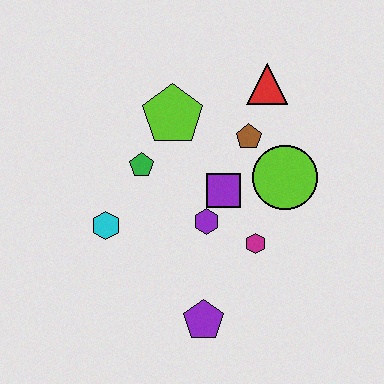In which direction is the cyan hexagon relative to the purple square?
The cyan hexagon is to the left of the purple square.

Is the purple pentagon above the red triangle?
No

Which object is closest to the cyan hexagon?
The green pentagon is closest to the cyan hexagon.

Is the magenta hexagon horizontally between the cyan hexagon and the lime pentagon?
No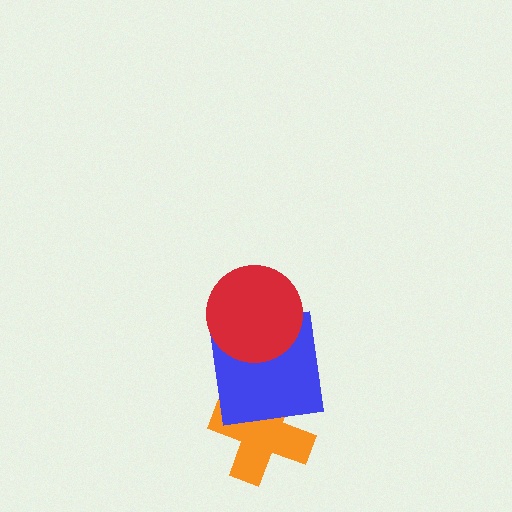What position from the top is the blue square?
The blue square is 2nd from the top.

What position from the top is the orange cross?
The orange cross is 3rd from the top.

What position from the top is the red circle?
The red circle is 1st from the top.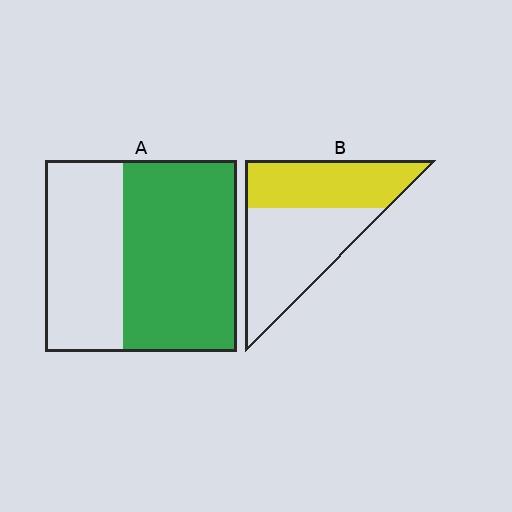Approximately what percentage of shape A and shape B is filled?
A is approximately 60% and B is approximately 45%.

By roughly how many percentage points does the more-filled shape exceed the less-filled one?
By roughly 15 percentage points (A over B).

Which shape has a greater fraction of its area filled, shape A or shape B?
Shape A.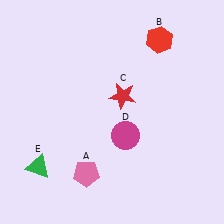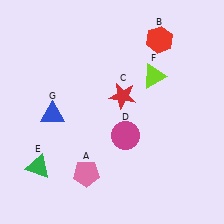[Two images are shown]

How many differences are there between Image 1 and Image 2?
There are 2 differences between the two images.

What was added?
A lime triangle (F), a blue triangle (G) were added in Image 2.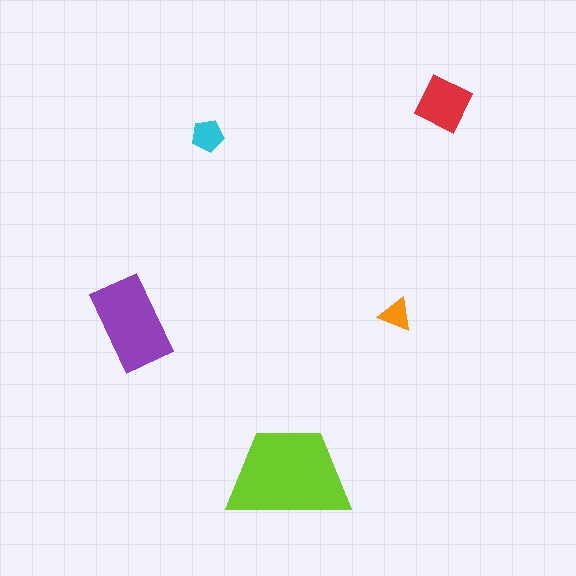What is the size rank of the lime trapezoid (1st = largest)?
1st.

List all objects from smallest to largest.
The orange triangle, the cyan pentagon, the red diamond, the purple rectangle, the lime trapezoid.